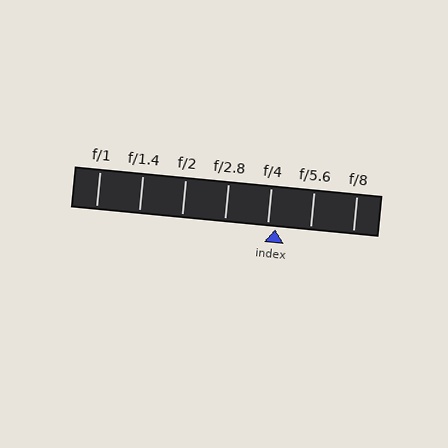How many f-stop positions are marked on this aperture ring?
There are 7 f-stop positions marked.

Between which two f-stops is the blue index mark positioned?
The index mark is between f/4 and f/5.6.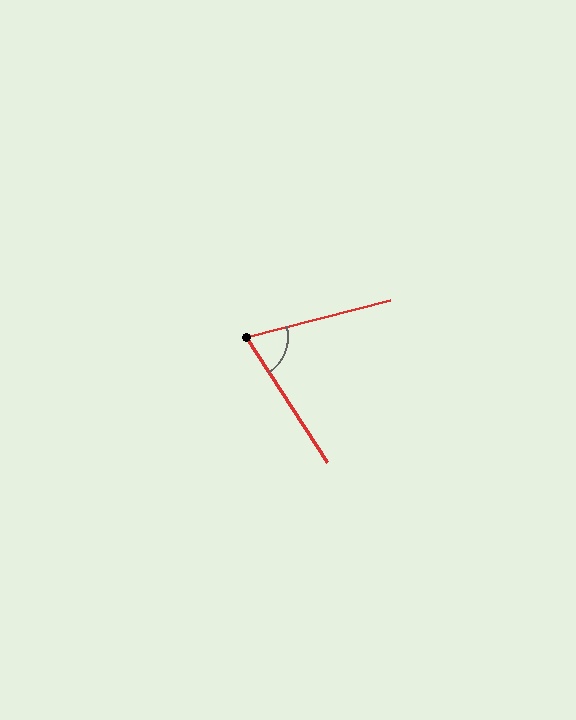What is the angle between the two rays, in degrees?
Approximately 72 degrees.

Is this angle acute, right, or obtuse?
It is acute.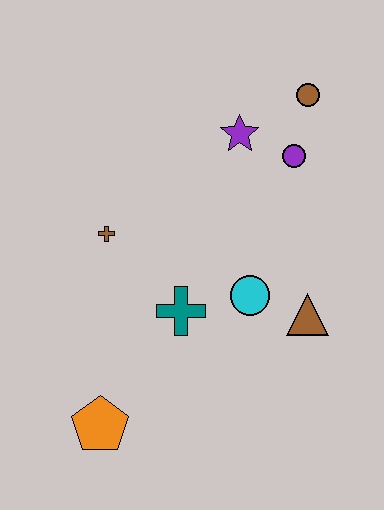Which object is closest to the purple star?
The purple circle is closest to the purple star.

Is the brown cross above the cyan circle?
Yes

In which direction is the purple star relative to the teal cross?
The purple star is above the teal cross.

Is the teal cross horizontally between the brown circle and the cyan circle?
No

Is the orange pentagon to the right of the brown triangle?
No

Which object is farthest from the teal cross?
The brown circle is farthest from the teal cross.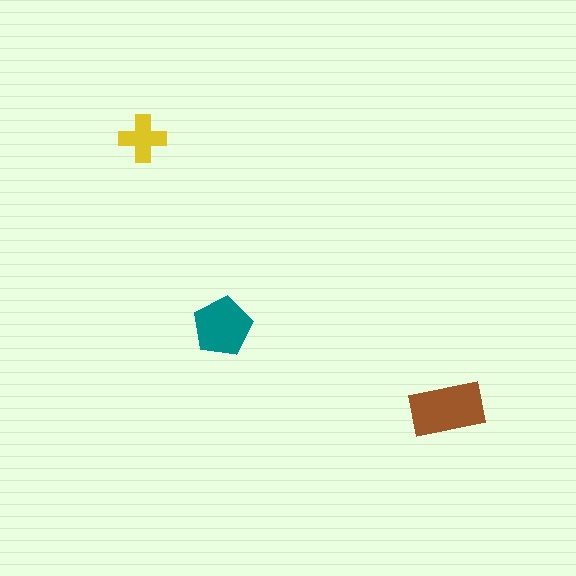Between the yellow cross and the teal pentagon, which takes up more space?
The teal pentagon.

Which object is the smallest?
The yellow cross.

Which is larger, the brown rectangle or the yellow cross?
The brown rectangle.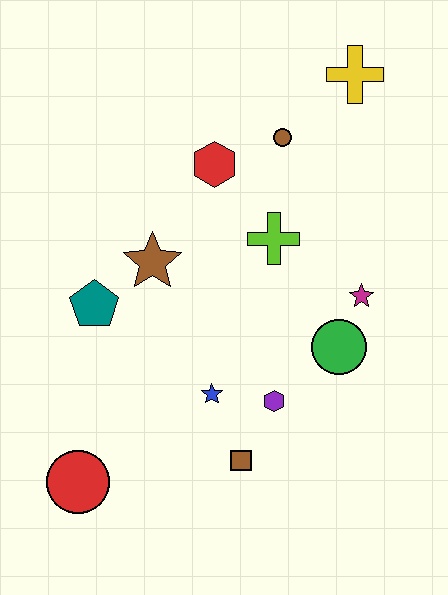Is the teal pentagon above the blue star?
Yes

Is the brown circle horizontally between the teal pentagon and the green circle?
Yes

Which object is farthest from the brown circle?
The red circle is farthest from the brown circle.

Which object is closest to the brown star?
The teal pentagon is closest to the brown star.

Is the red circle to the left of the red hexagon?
Yes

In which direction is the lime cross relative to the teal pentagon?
The lime cross is to the right of the teal pentagon.